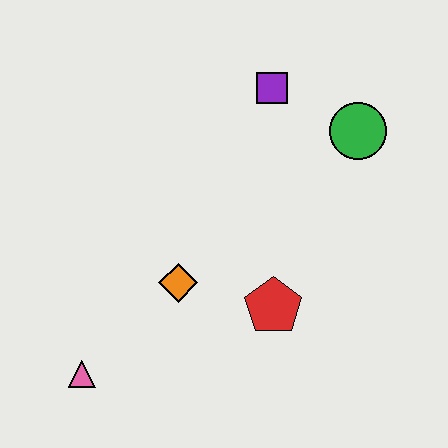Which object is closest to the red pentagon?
The orange diamond is closest to the red pentagon.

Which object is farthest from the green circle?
The pink triangle is farthest from the green circle.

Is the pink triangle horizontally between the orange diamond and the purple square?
No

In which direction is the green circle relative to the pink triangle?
The green circle is to the right of the pink triangle.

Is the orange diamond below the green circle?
Yes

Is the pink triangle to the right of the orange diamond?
No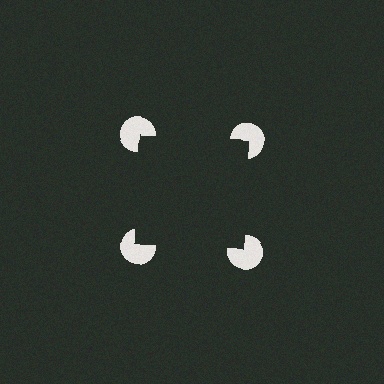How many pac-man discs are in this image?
There are 4 — one at each vertex of the illusory square.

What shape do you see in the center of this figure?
An illusory square — its edges are inferred from the aligned wedge cuts in the pac-man discs, not physically drawn.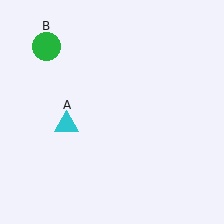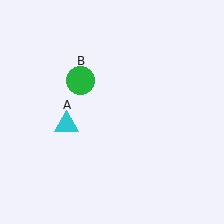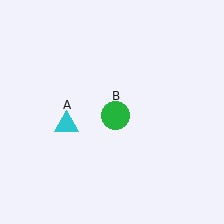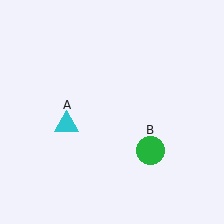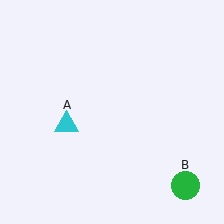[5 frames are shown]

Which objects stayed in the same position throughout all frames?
Cyan triangle (object A) remained stationary.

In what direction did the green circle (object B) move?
The green circle (object B) moved down and to the right.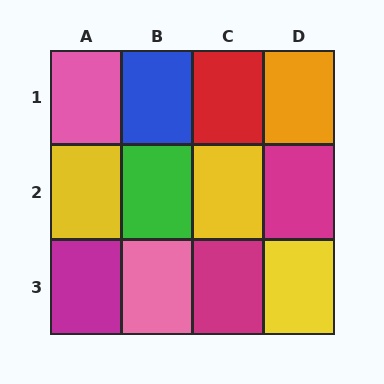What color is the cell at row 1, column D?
Orange.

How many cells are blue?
1 cell is blue.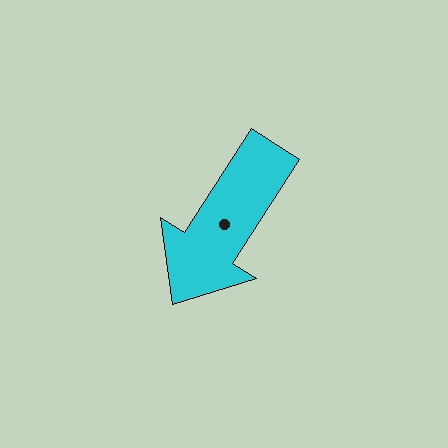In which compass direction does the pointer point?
Southwest.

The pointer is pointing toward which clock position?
Roughly 7 o'clock.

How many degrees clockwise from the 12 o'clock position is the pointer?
Approximately 213 degrees.